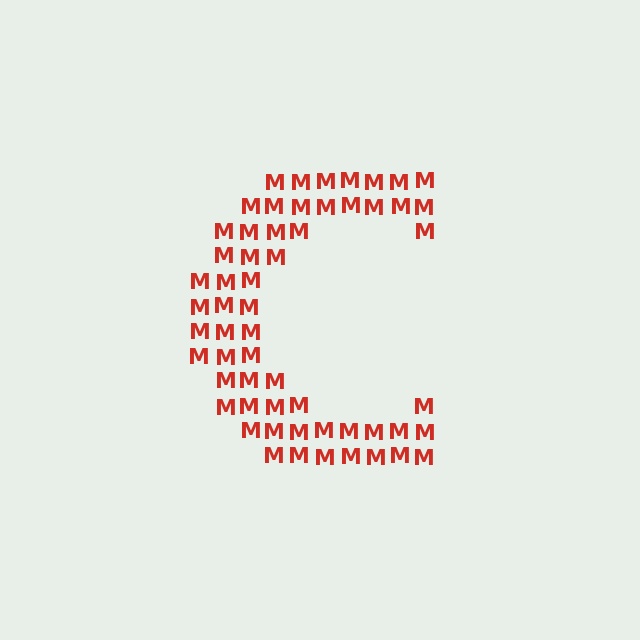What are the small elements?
The small elements are letter M's.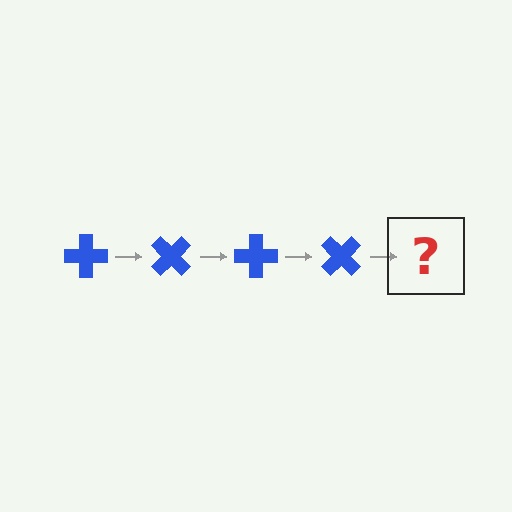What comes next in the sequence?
The next element should be a blue cross rotated 180 degrees.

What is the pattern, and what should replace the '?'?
The pattern is that the cross rotates 45 degrees each step. The '?' should be a blue cross rotated 180 degrees.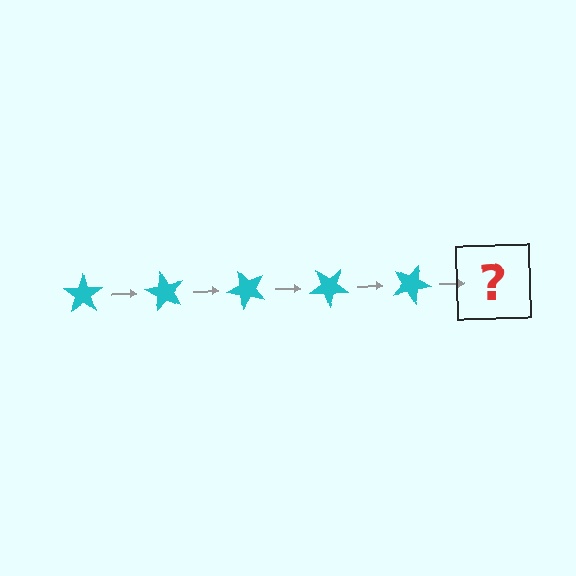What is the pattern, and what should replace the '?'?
The pattern is that the star rotates 60 degrees each step. The '?' should be a cyan star rotated 300 degrees.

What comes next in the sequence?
The next element should be a cyan star rotated 300 degrees.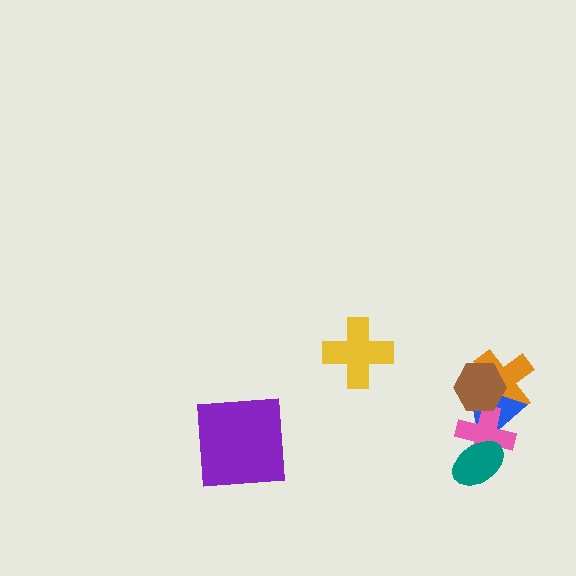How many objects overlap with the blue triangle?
4 objects overlap with the blue triangle.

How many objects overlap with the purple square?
0 objects overlap with the purple square.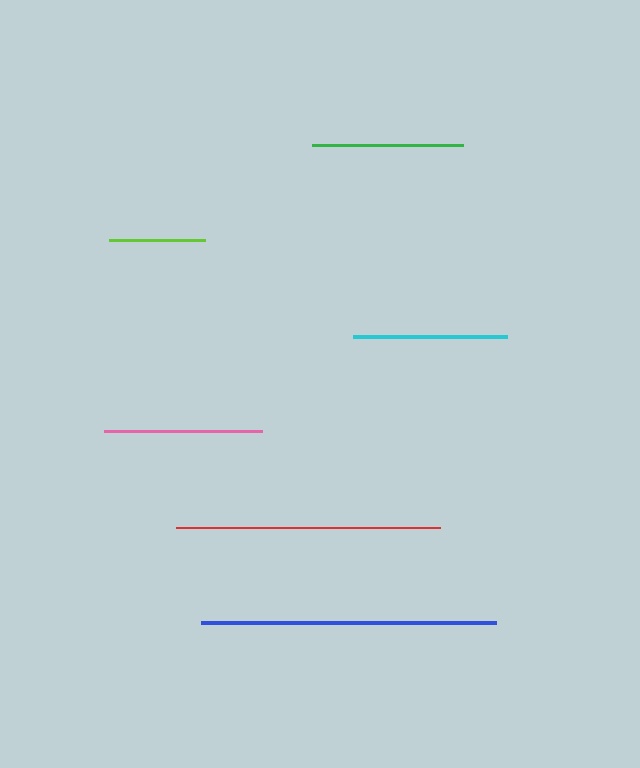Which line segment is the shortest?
The lime line is the shortest at approximately 96 pixels.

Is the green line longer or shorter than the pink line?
The pink line is longer than the green line.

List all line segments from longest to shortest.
From longest to shortest: blue, red, pink, cyan, green, lime.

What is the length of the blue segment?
The blue segment is approximately 295 pixels long.